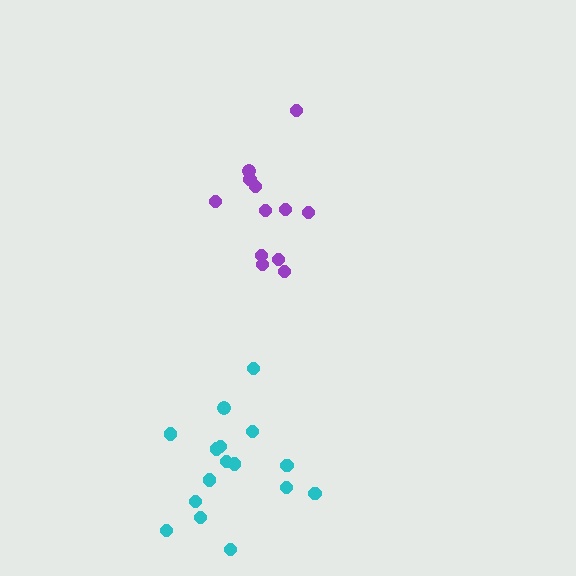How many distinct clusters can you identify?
There are 2 distinct clusters.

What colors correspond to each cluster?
The clusters are colored: purple, cyan.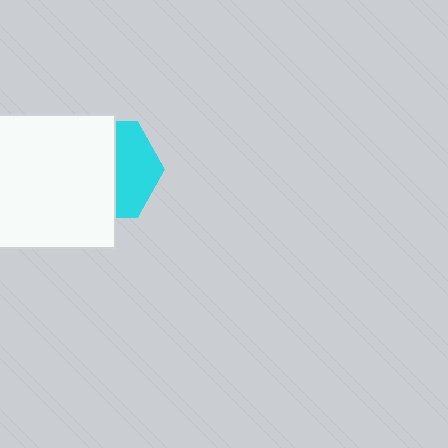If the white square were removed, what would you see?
You would see the complete cyan hexagon.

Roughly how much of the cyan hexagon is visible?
A small part of it is visible (roughly 43%).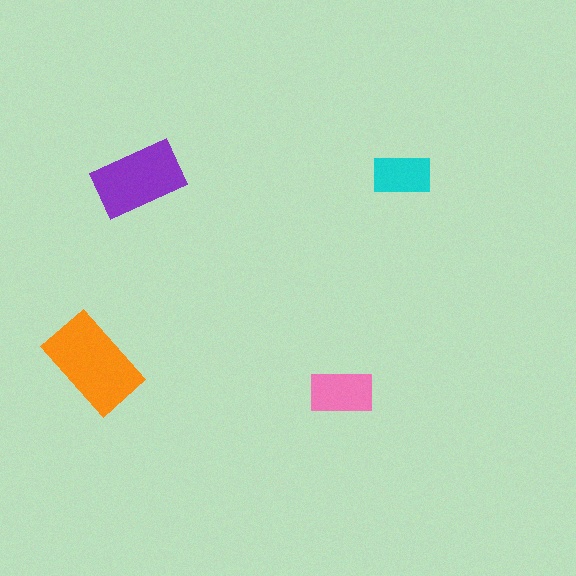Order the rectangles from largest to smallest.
the orange one, the purple one, the pink one, the cyan one.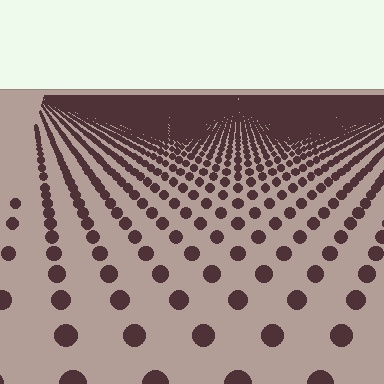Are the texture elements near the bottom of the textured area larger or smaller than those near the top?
Larger. Near the bottom, elements are closer to the viewer and appear at a bigger on-screen size.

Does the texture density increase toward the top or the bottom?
Density increases toward the top.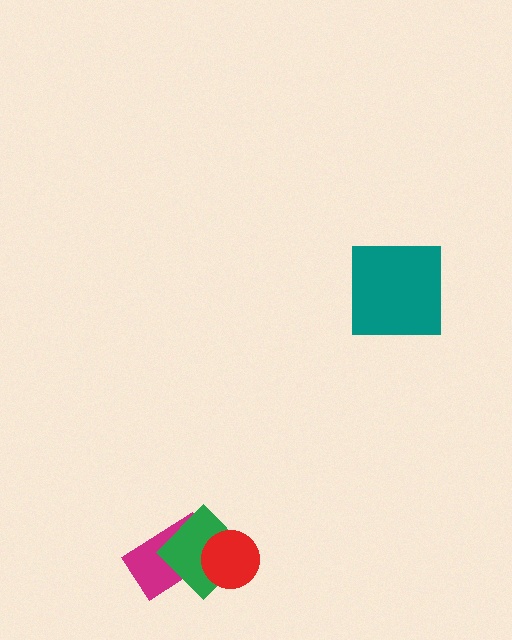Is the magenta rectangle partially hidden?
Yes, it is partially covered by another shape.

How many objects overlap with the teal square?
0 objects overlap with the teal square.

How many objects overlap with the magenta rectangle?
2 objects overlap with the magenta rectangle.